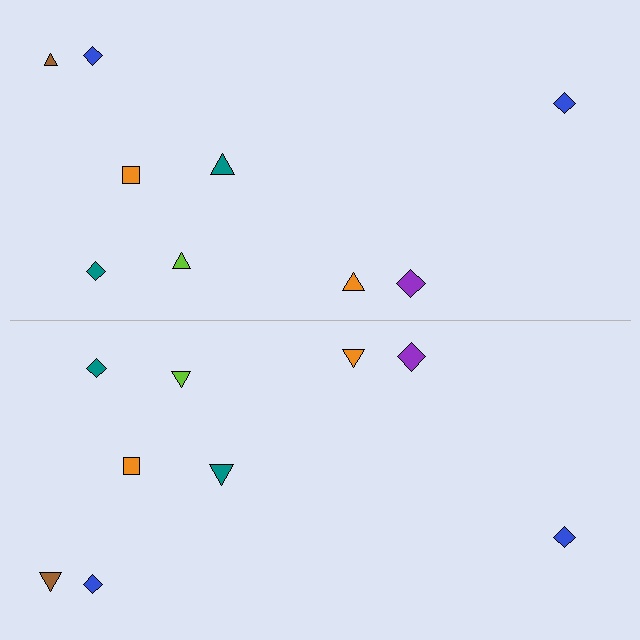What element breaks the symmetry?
The brown triangle on the bottom side has a different size than its mirror counterpart.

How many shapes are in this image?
There are 18 shapes in this image.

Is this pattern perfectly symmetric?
No, the pattern is not perfectly symmetric. The brown triangle on the bottom side has a different size than its mirror counterpart.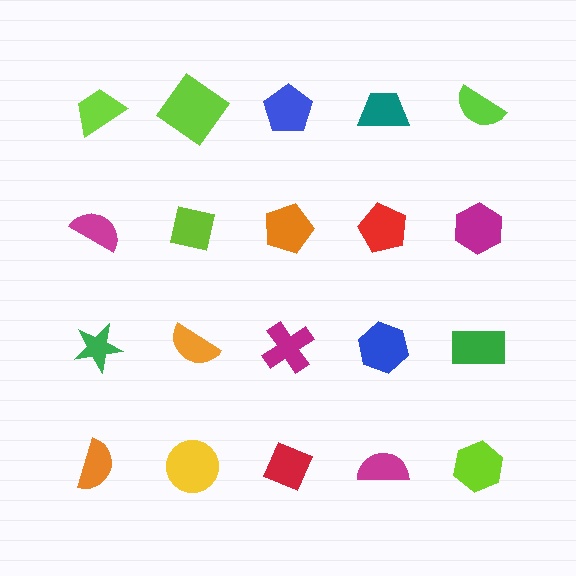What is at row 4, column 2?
A yellow circle.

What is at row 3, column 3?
A magenta cross.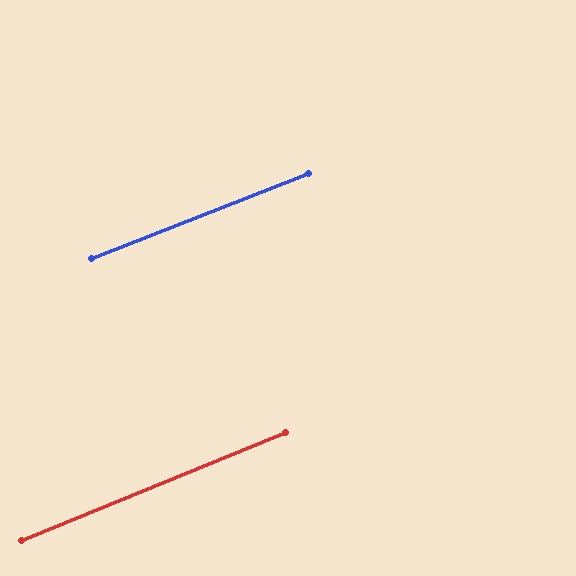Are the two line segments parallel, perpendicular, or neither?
Parallel — their directions differ by only 0.5°.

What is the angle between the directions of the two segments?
Approximately 1 degree.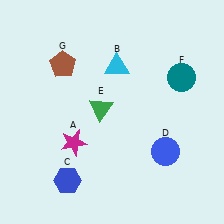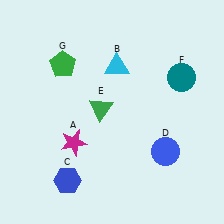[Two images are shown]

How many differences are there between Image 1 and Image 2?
There is 1 difference between the two images.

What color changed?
The pentagon (G) changed from brown in Image 1 to green in Image 2.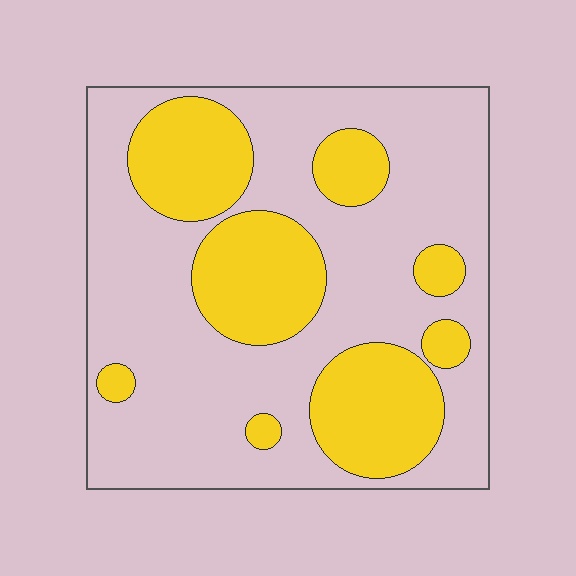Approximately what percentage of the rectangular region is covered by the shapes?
Approximately 30%.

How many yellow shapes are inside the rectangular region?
8.